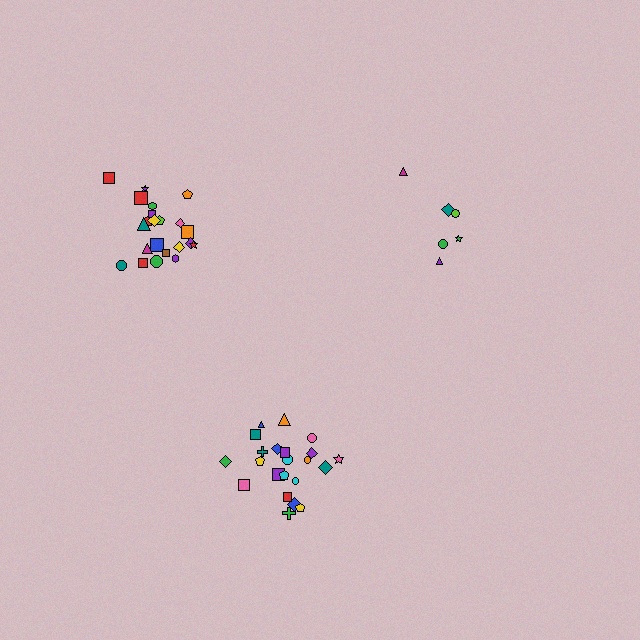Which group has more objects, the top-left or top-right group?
The top-left group.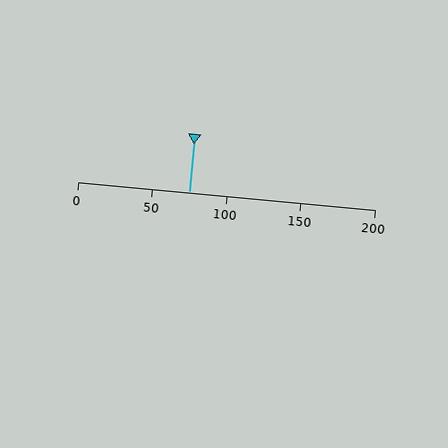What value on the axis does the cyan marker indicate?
The marker indicates approximately 75.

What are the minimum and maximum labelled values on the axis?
The axis runs from 0 to 200.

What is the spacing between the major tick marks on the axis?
The major ticks are spaced 50 apart.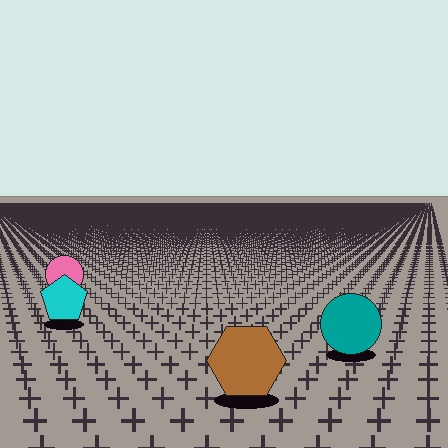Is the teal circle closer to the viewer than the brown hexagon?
No. The brown hexagon is closer — you can tell from the texture gradient: the ground texture is coarser near it.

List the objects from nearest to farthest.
From nearest to farthest: the brown hexagon, the teal circle, the cyan pentagon, the pink circle.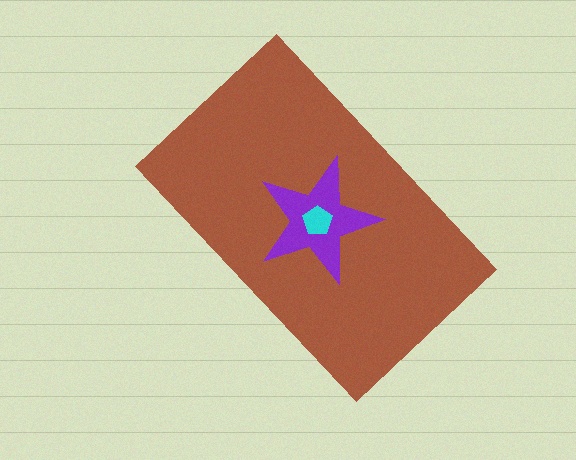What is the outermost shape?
The brown rectangle.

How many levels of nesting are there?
3.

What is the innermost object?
The cyan pentagon.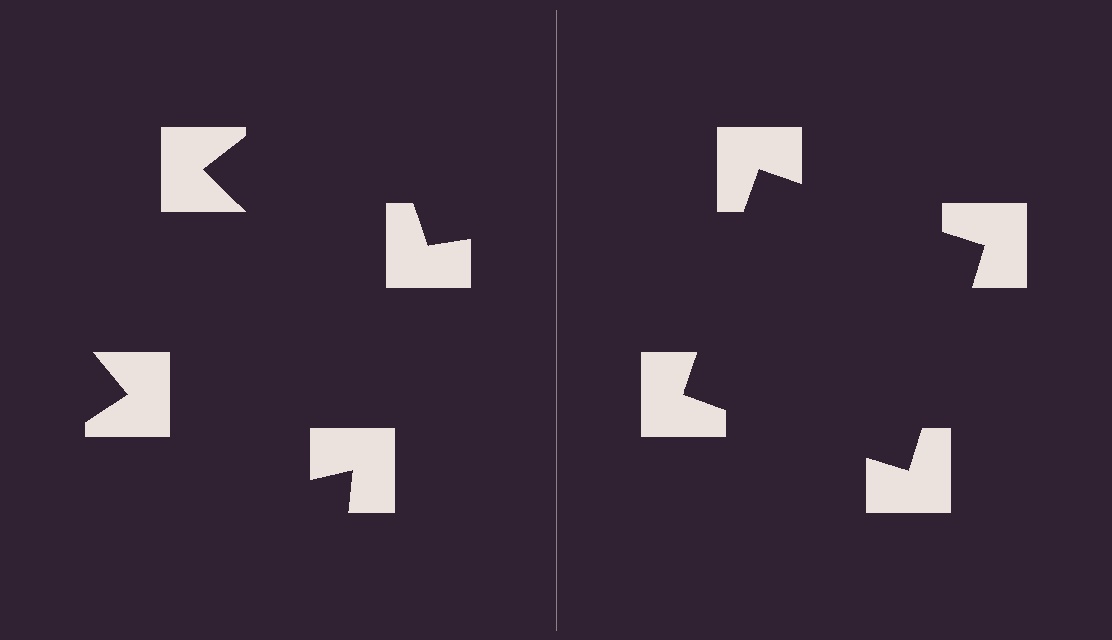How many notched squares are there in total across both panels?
8 — 4 on each side.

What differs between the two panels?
The notched squares are positioned identically on both sides; only the wedge orientations differ. On the right they align to a square; on the left they are misaligned.